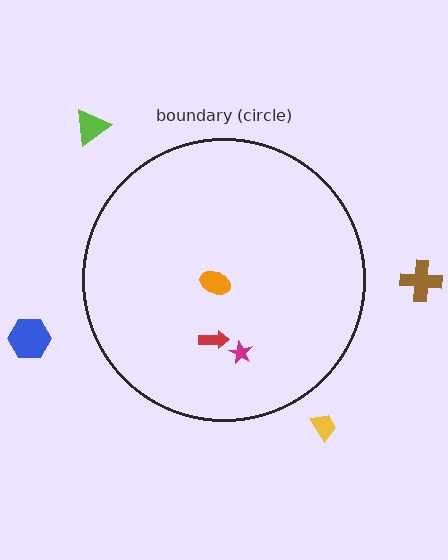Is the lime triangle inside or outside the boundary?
Outside.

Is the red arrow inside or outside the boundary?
Inside.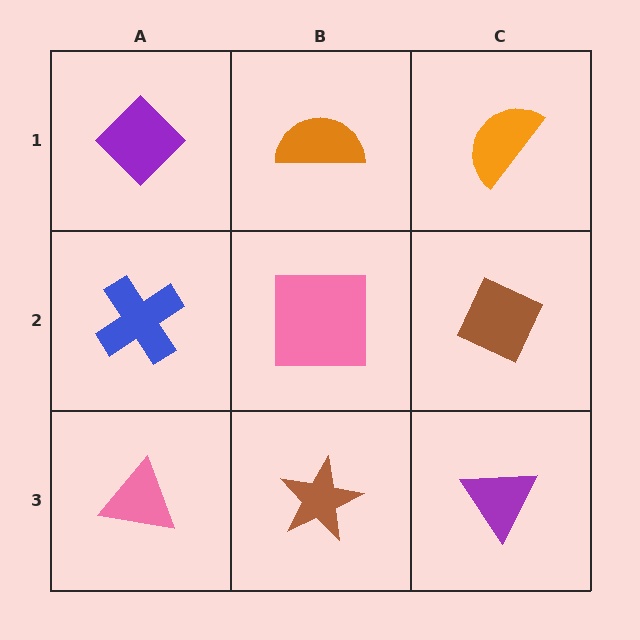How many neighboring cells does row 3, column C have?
2.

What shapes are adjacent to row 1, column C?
A brown diamond (row 2, column C), an orange semicircle (row 1, column B).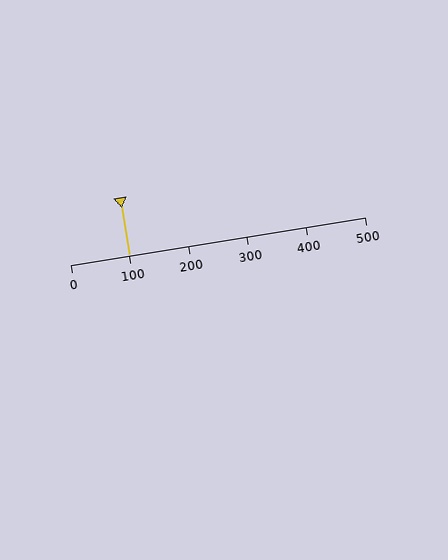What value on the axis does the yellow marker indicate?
The marker indicates approximately 100.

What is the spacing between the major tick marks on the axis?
The major ticks are spaced 100 apart.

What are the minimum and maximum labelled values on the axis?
The axis runs from 0 to 500.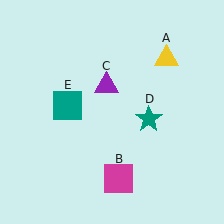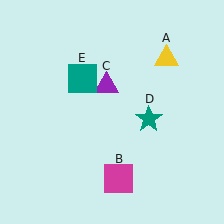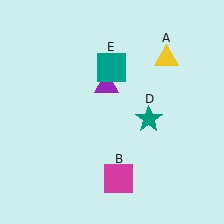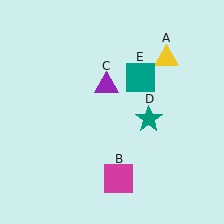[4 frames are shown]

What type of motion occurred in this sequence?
The teal square (object E) rotated clockwise around the center of the scene.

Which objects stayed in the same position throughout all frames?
Yellow triangle (object A) and magenta square (object B) and purple triangle (object C) and teal star (object D) remained stationary.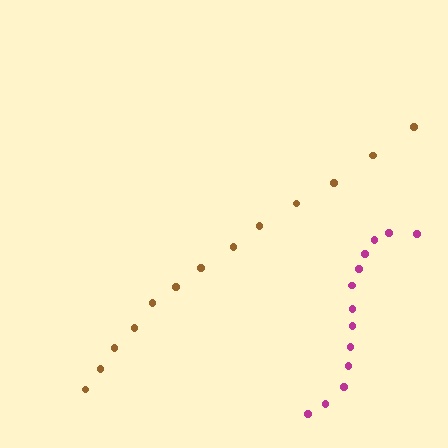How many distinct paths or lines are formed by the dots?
There are 2 distinct paths.